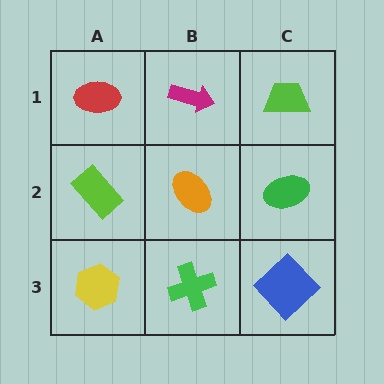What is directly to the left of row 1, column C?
A magenta arrow.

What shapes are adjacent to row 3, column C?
A green ellipse (row 2, column C), a green cross (row 3, column B).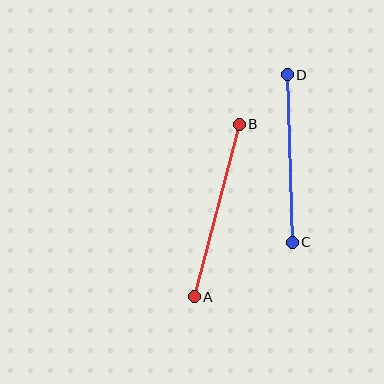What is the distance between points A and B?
The distance is approximately 179 pixels.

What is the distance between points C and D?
The distance is approximately 168 pixels.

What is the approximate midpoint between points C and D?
The midpoint is at approximately (290, 158) pixels.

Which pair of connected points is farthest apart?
Points A and B are farthest apart.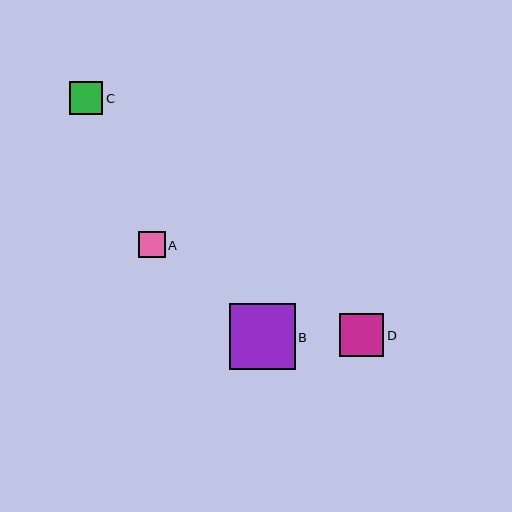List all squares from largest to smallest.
From largest to smallest: B, D, C, A.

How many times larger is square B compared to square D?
Square B is approximately 1.5 times the size of square D.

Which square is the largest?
Square B is the largest with a size of approximately 66 pixels.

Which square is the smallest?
Square A is the smallest with a size of approximately 26 pixels.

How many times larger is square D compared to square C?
Square D is approximately 1.3 times the size of square C.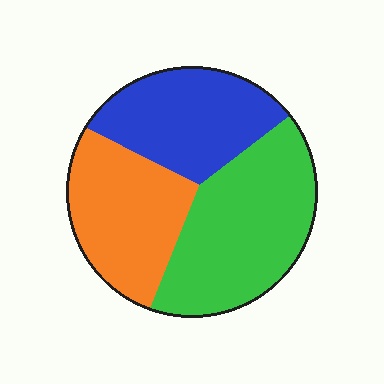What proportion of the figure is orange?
Orange covers about 30% of the figure.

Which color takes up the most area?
Green, at roughly 40%.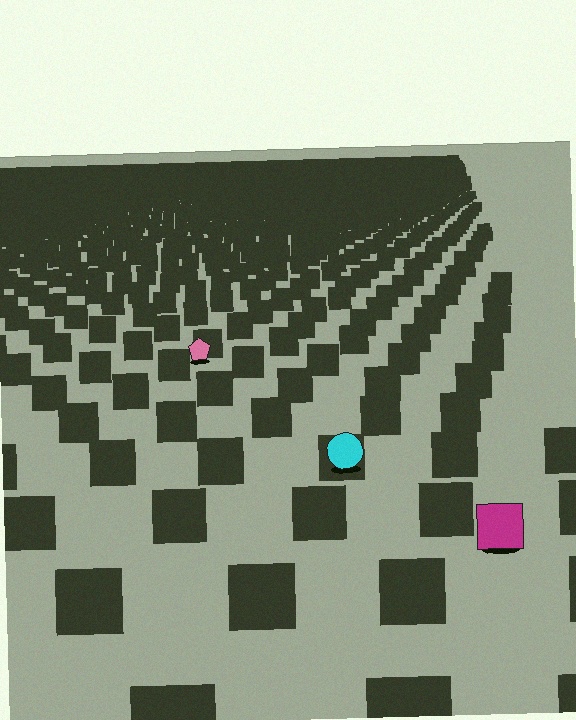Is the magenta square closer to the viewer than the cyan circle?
Yes. The magenta square is closer — you can tell from the texture gradient: the ground texture is coarser near it.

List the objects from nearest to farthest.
From nearest to farthest: the magenta square, the cyan circle, the pink pentagon.